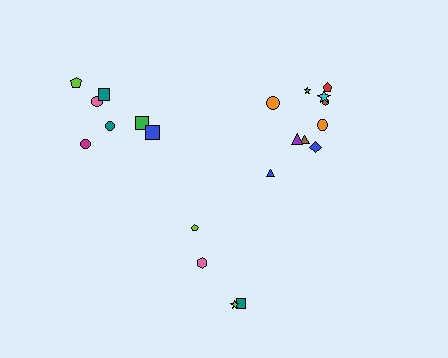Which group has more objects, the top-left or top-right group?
The top-right group.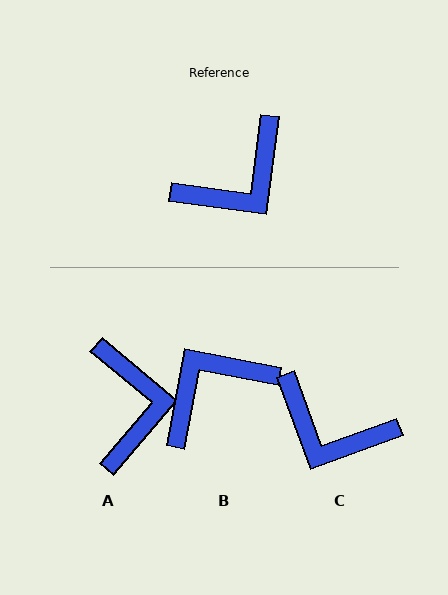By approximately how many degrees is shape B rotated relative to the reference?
Approximately 177 degrees counter-clockwise.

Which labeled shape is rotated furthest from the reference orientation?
B, about 177 degrees away.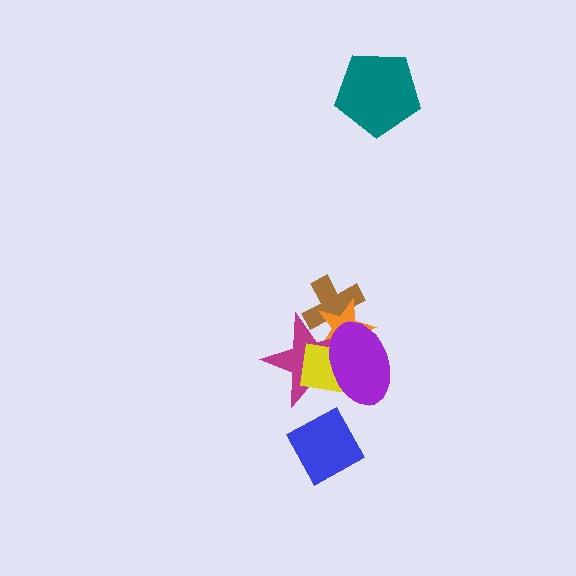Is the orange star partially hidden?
Yes, it is partially covered by another shape.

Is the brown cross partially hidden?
Yes, it is partially covered by another shape.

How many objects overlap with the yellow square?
3 objects overlap with the yellow square.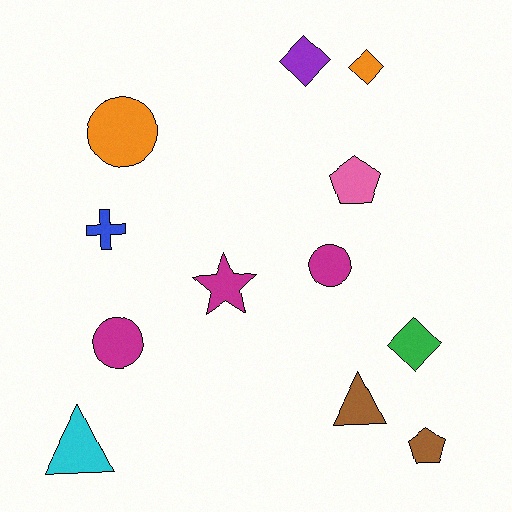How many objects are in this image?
There are 12 objects.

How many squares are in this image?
There are no squares.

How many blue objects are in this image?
There is 1 blue object.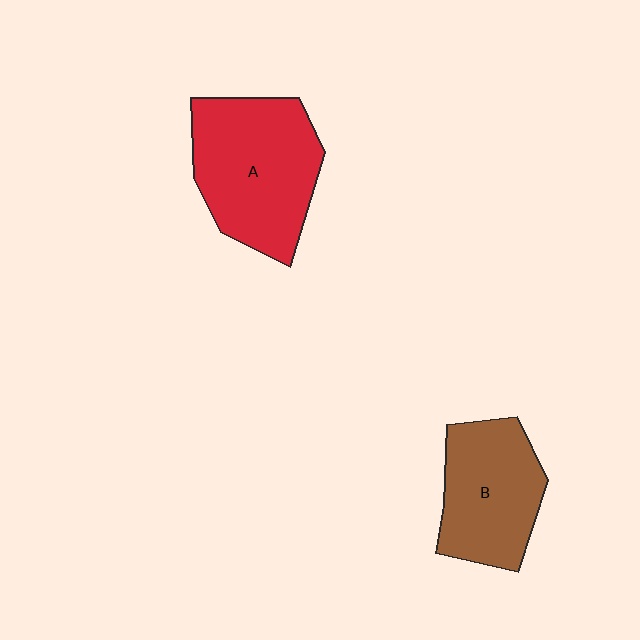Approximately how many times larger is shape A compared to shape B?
Approximately 1.3 times.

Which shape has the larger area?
Shape A (red).